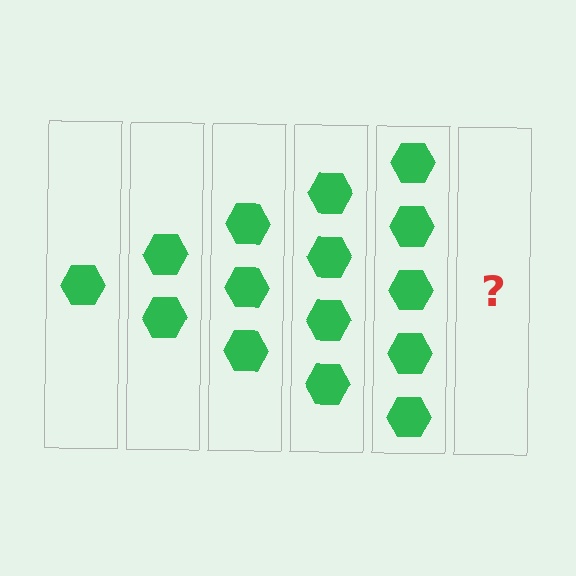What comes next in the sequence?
The next element should be 6 hexagons.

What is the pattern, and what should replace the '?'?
The pattern is that each step adds one more hexagon. The '?' should be 6 hexagons.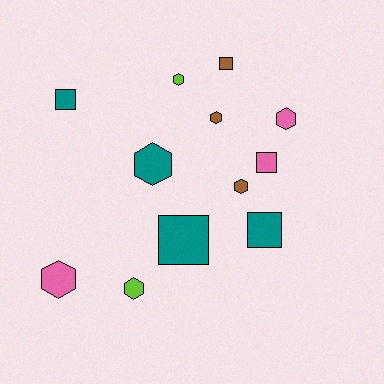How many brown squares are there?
There is 1 brown square.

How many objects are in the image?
There are 12 objects.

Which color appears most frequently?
Teal, with 4 objects.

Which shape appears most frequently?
Hexagon, with 7 objects.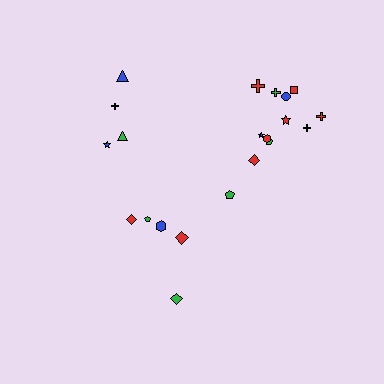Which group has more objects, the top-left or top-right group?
The top-right group.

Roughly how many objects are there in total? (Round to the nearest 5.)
Roughly 20 objects in total.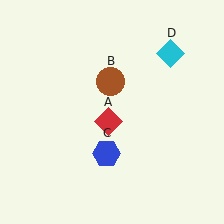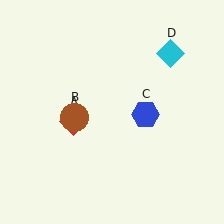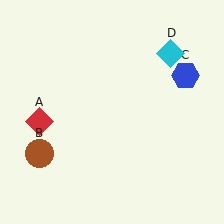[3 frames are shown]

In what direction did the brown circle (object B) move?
The brown circle (object B) moved down and to the left.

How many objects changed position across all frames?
3 objects changed position: red diamond (object A), brown circle (object B), blue hexagon (object C).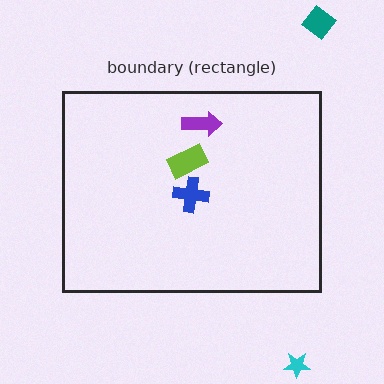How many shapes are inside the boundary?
3 inside, 2 outside.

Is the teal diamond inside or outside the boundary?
Outside.